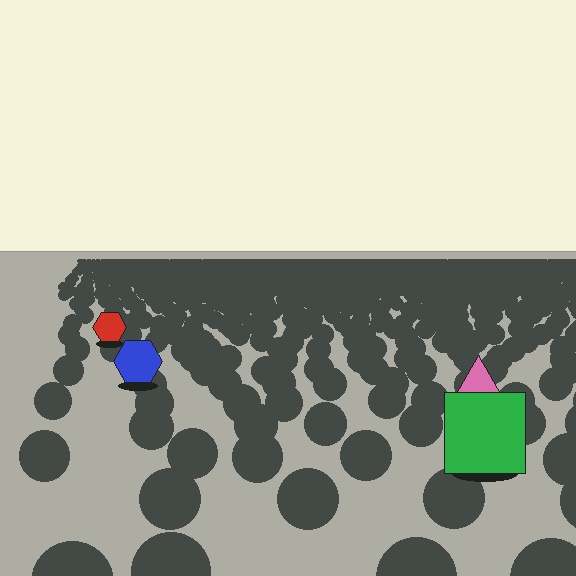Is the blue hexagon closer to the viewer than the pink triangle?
No. The pink triangle is closer — you can tell from the texture gradient: the ground texture is coarser near it.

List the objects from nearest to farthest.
From nearest to farthest: the green square, the pink triangle, the blue hexagon, the red hexagon.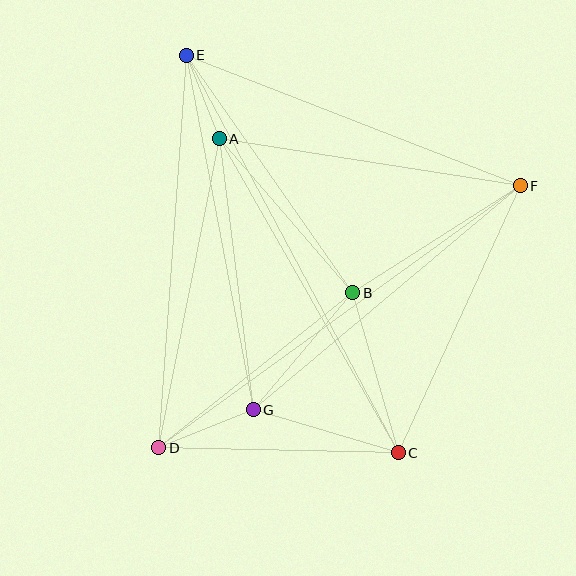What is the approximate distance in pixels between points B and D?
The distance between B and D is approximately 248 pixels.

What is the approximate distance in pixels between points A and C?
The distance between A and C is approximately 361 pixels.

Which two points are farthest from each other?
Points C and E are farthest from each other.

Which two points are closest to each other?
Points A and E are closest to each other.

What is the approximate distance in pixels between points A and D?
The distance between A and D is approximately 315 pixels.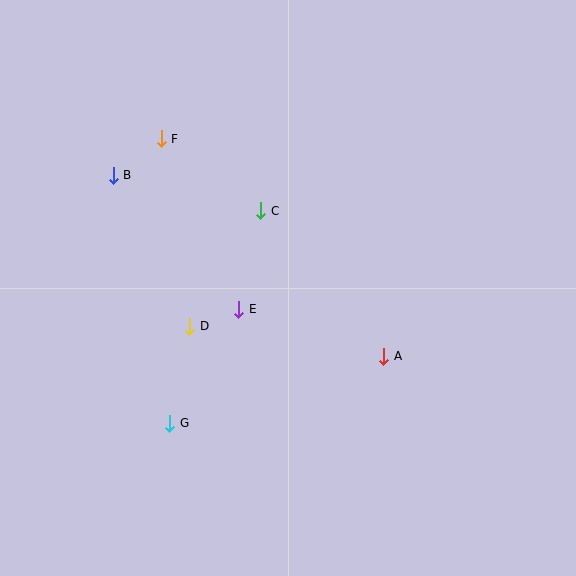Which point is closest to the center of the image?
Point E at (239, 309) is closest to the center.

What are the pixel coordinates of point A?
Point A is at (384, 356).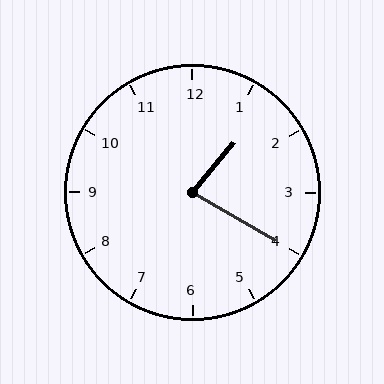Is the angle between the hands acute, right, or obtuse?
It is acute.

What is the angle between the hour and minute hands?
Approximately 80 degrees.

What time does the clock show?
1:20.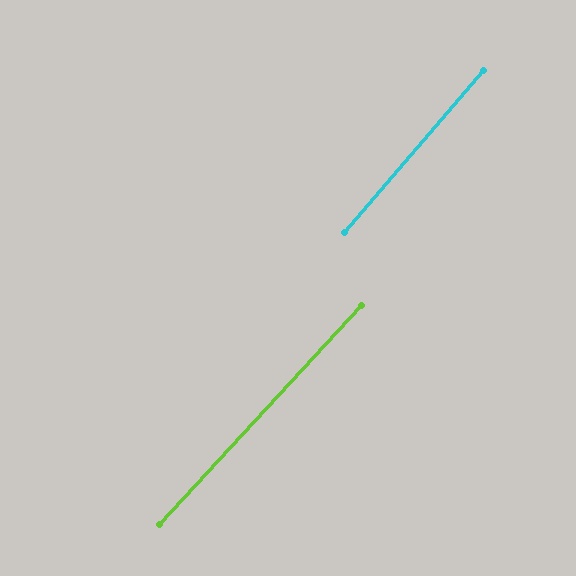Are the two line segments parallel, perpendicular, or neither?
Parallel — their directions differ by only 2.0°.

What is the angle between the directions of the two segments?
Approximately 2 degrees.